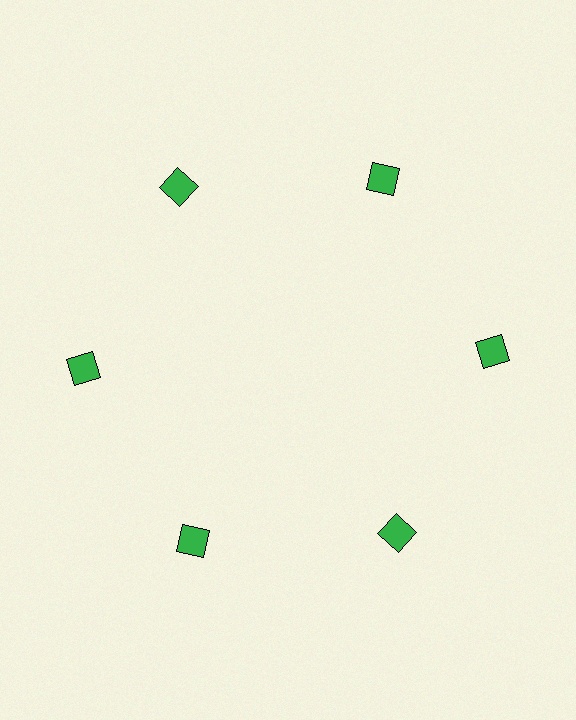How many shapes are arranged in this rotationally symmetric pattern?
There are 6 shapes, arranged in 6 groups of 1.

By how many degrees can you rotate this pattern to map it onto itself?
The pattern maps onto itself every 60 degrees of rotation.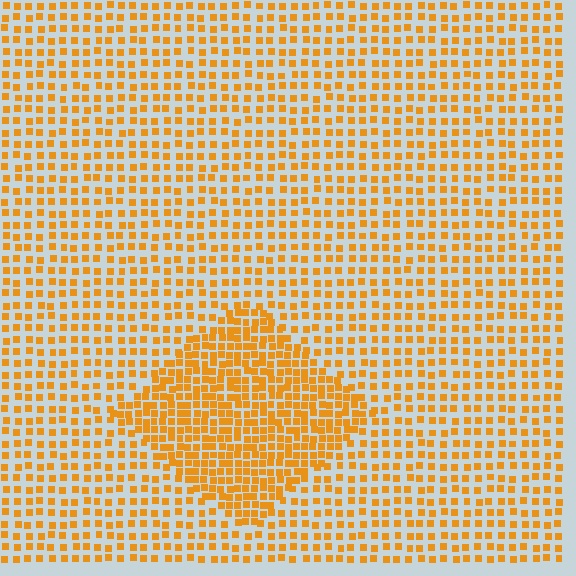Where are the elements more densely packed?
The elements are more densely packed inside the diamond boundary.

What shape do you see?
I see a diamond.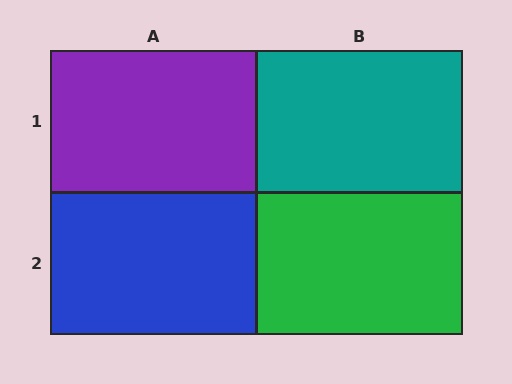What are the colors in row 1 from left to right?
Purple, teal.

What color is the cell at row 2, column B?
Green.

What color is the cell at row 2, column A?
Blue.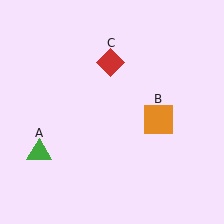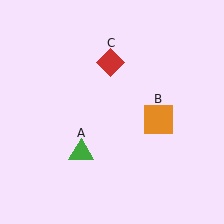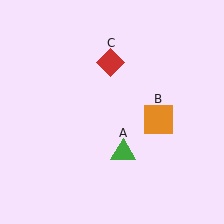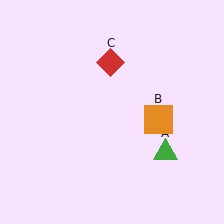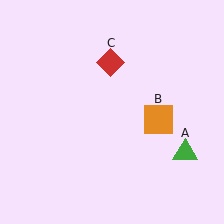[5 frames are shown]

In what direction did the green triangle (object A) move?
The green triangle (object A) moved right.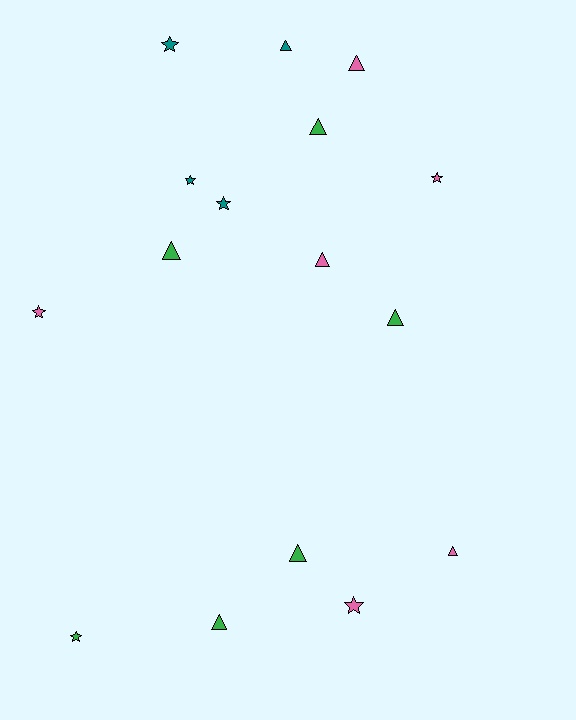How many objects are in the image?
There are 16 objects.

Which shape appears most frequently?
Triangle, with 9 objects.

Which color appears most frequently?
Green, with 6 objects.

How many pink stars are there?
There are 3 pink stars.